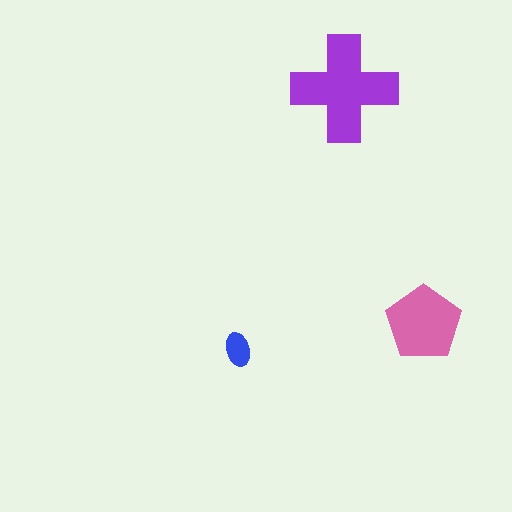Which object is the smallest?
The blue ellipse.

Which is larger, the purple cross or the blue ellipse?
The purple cross.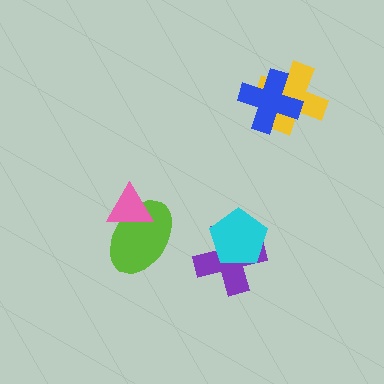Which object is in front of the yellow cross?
The blue cross is in front of the yellow cross.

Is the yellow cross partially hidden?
Yes, it is partially covered by another shape.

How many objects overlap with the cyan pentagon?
1 object overlaps with the cyan pentagon.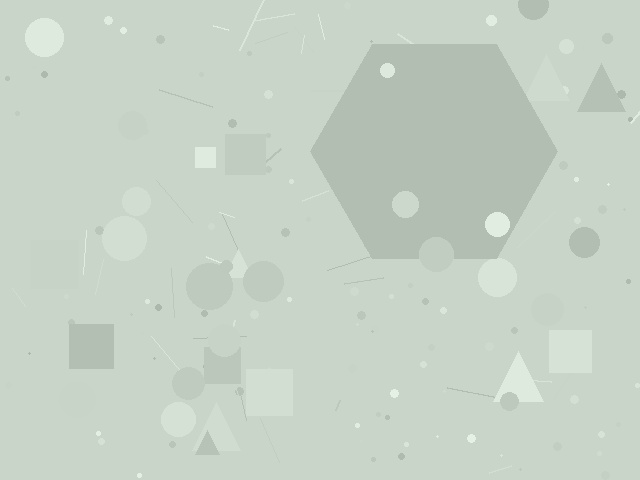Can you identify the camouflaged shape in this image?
The camouflaged shape is a hexagon.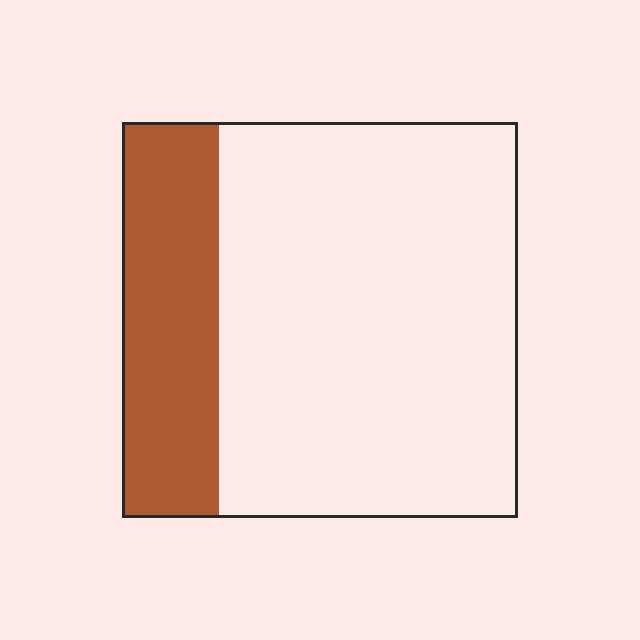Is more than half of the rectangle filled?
No.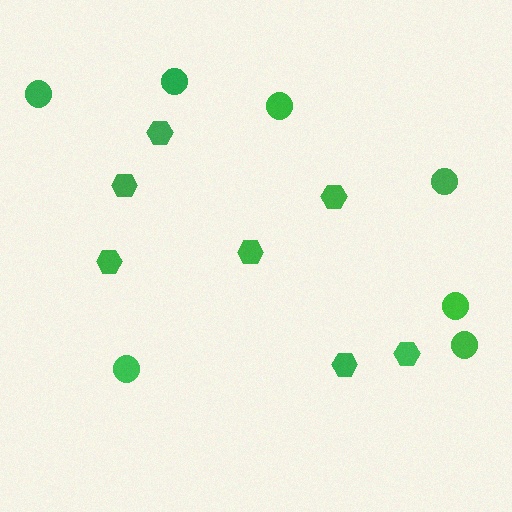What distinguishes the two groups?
There are 2 groups: one group of hexagons (7) and one group of circles (7).